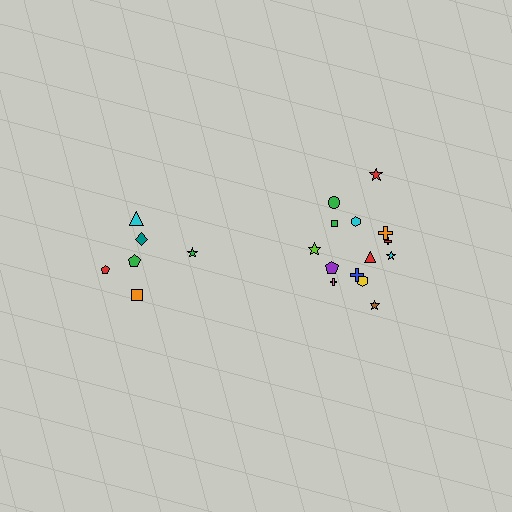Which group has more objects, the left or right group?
The right group.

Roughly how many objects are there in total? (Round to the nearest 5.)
Roughly 20 objects in total.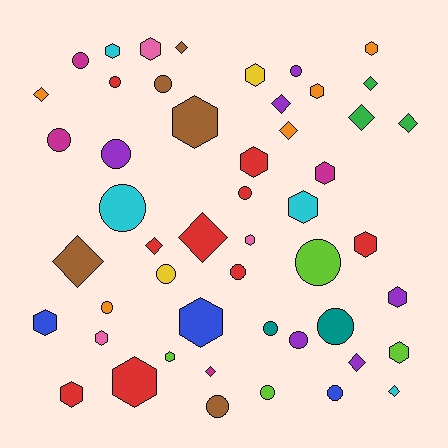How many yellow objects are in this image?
There are 2 yellow objects.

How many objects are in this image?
There are 50 objects.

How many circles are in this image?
There are 18 circles.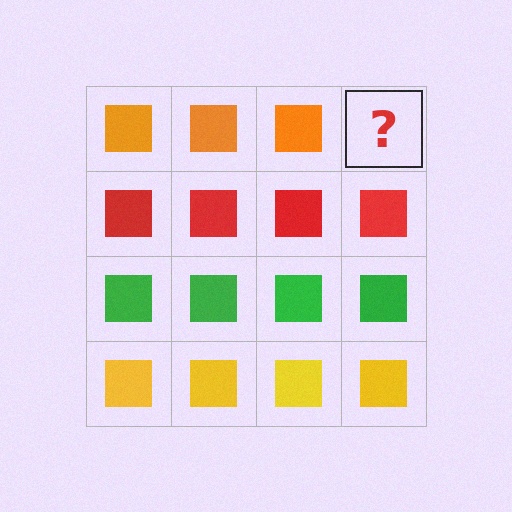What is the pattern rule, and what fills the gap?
The rule is that each row has a consistent color. The gap should be filled with an orange square.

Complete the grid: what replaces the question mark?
The question mark should be replaced with an orange square.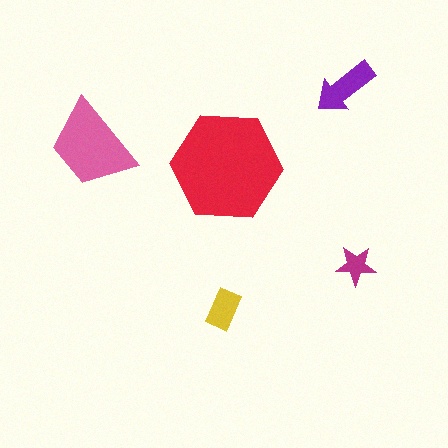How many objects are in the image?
There are 5 objects in the image.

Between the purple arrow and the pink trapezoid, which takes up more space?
The pink trapezoid.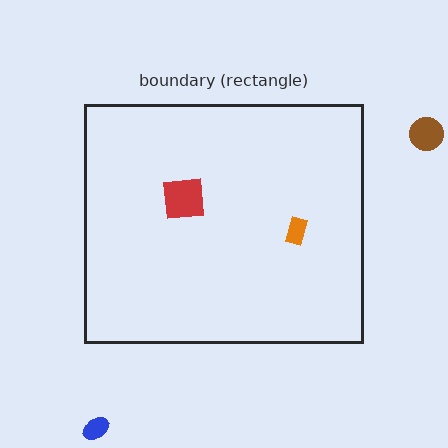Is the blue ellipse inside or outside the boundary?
Outside.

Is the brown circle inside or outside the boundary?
Outside.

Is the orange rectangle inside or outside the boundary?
Inside.